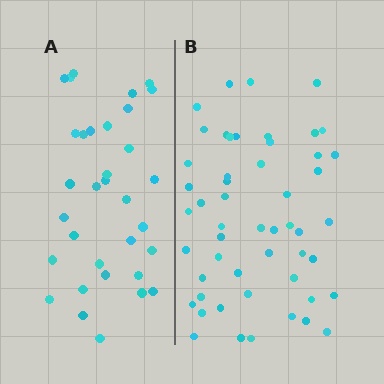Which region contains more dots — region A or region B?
Region B (the right region) has more dots.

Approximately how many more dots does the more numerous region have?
Region B has approximately 20 more dots than region A.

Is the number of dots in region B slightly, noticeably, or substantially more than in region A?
Region B has substantially more. The ratio is roughly 1.6 to 1.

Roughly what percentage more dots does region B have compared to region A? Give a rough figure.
About 60% more.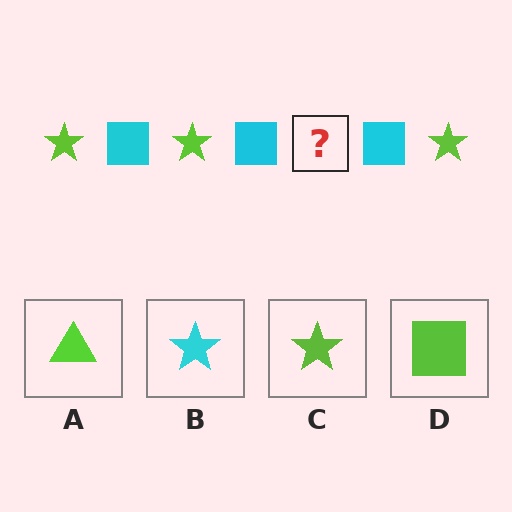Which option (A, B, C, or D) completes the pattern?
C.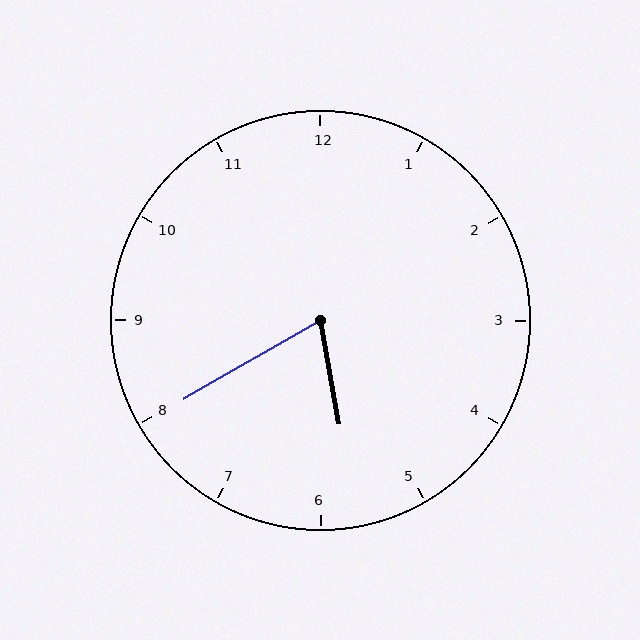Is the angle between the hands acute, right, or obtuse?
It is acute.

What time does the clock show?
5:40.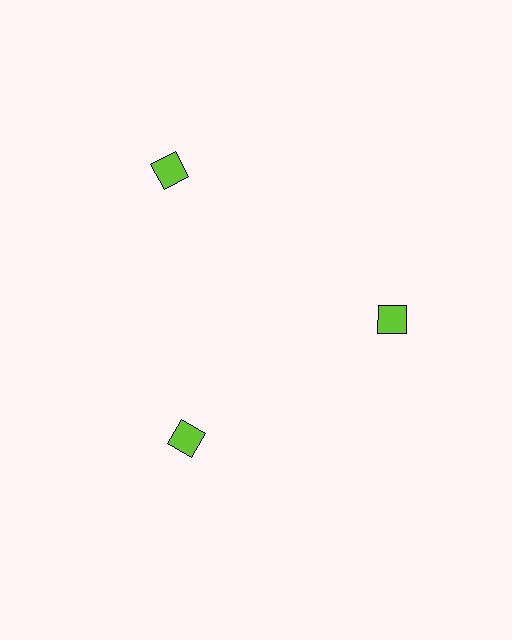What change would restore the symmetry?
The symmetry would be restored by moving it inward, back onto the ring so that all 3 diamonds sit at equal angles and equal distance from the center.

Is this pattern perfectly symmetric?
No. The 3 lime diamonds are arranged in a ring, but one element near the 11 o'clock position is pushed outward from the center, breaking the 3-fold rotational symmetry.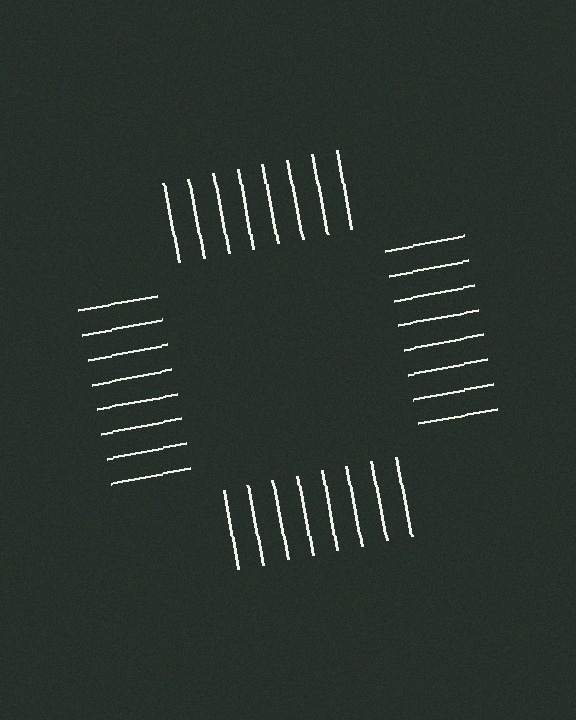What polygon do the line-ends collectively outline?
An illusory square — the line segments terminate on its edges but no continuous stroke is drawn.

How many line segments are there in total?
32 — 8 along each of the 4 edges.